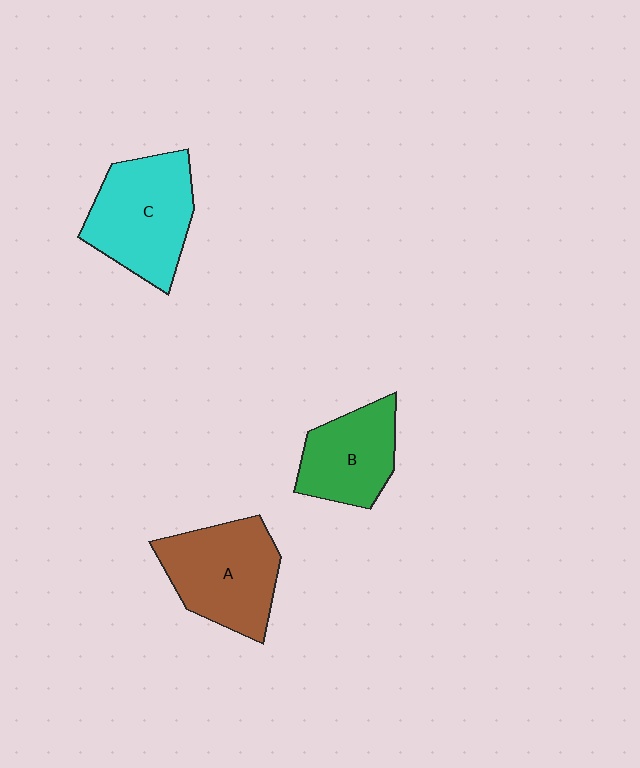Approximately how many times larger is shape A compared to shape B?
Approximately 1.3 times.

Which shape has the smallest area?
Shape B (green).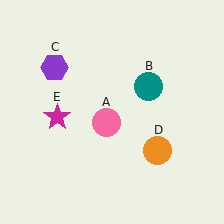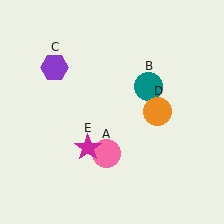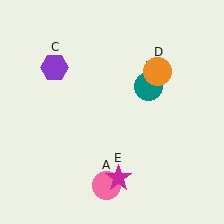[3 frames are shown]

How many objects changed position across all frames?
3 objects changed position: pink circle (object A), orange circle (object D), magenta star (object E).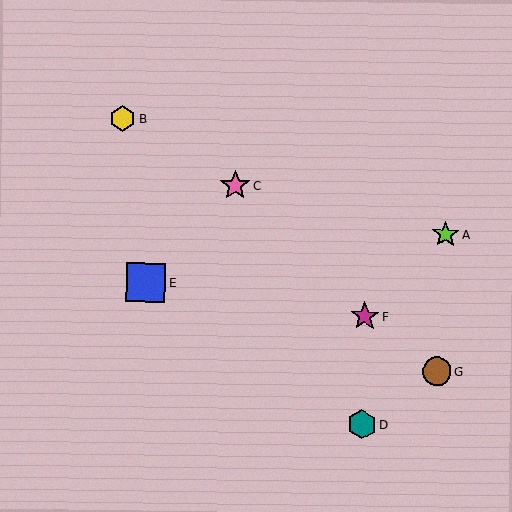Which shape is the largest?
The blue square (labeled E) is the largest.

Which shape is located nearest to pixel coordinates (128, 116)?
The yellow hexagon (labeled B) at (123, 119) is nearest to that location.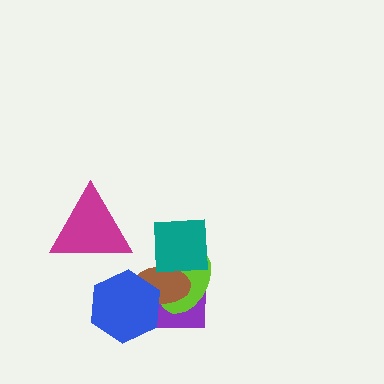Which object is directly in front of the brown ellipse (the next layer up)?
The teal square is directly in front of the brown ellipse.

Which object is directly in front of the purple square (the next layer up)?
The lime ellipse is directly in front of the purple square.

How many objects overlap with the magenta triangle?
0 objects overlap with the magenta triangle.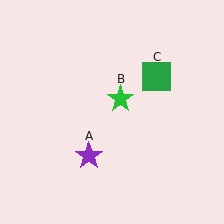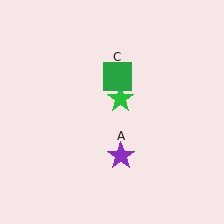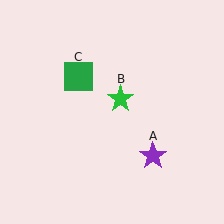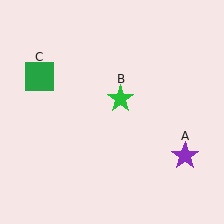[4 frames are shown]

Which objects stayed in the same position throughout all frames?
Green star (object B) remained stationary.